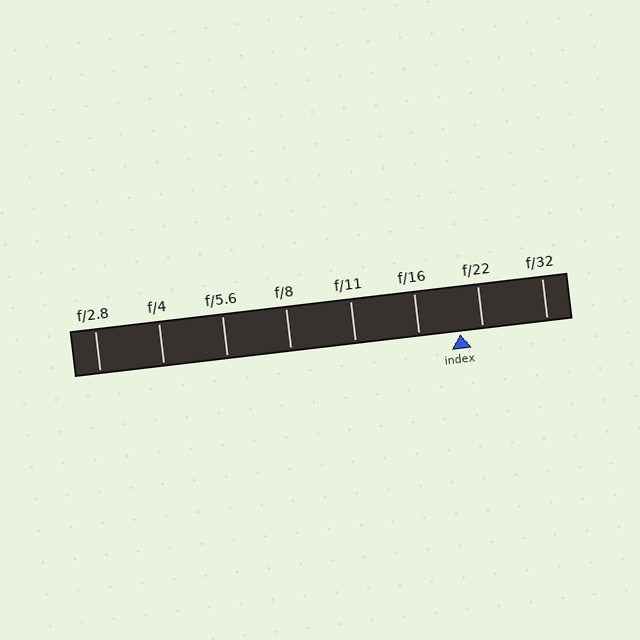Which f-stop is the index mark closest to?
The index mark is closest to f/22.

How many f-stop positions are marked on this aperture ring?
There are 8 f-stop positions marked.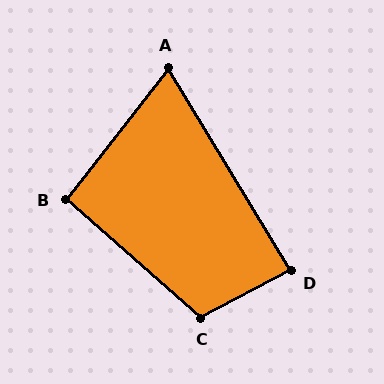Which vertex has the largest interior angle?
C, at approximately 111 degrees.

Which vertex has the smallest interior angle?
A, at approximately 69 degrees.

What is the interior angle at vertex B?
Approximately 93 degrees (approximately right).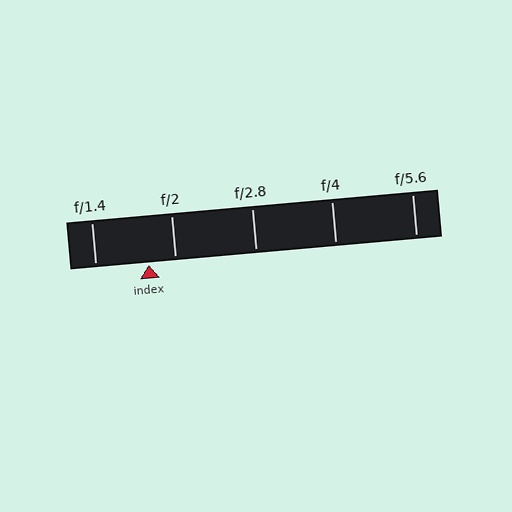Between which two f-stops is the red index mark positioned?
The index mark is between f/1.4 and f/2.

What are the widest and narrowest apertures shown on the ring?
The widest aperture shown is f/1.4 and the narrowest is f/5.6.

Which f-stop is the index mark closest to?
The index mark is closest to f/2.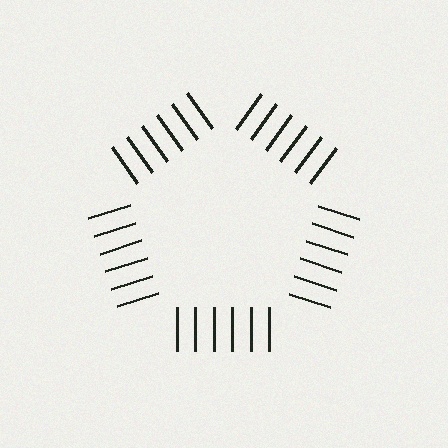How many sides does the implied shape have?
5 sides — the line-ends trace a pentagon.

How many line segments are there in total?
30 — 6 along each of the 5 edges.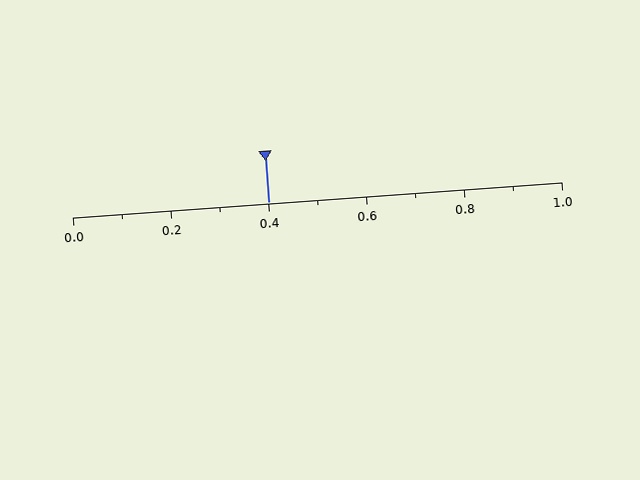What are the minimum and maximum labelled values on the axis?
The axis runs from 0.0 to 1.0.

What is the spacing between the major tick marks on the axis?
The major ticks are spaced 0.2 apart.